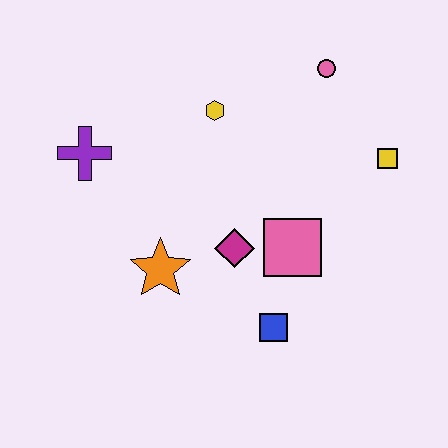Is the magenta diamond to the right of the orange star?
Yes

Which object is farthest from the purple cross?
The yellow square is farthest from the purple cross.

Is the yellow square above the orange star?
Yes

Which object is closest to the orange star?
The magenta diamond is closest to the orange star.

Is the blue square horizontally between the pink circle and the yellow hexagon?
Yes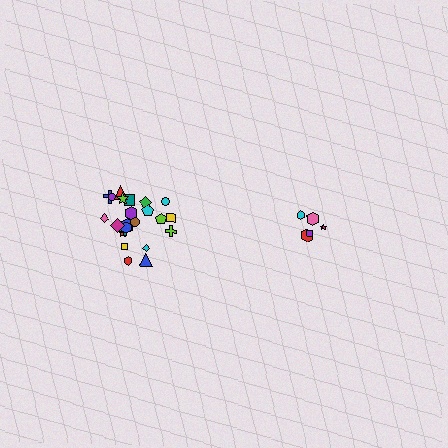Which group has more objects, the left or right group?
The left group.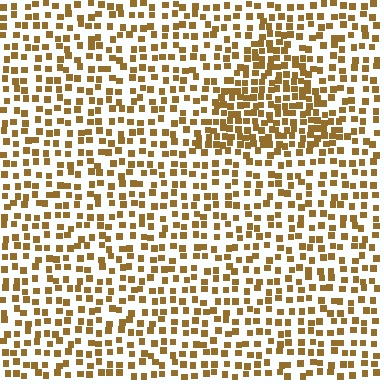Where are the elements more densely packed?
The elements are more densely packed inside the triangle boundary.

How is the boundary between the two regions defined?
The boundary is defined by a change in element density (approximately 1.8x ratio). All elements are the same color, size, and shape.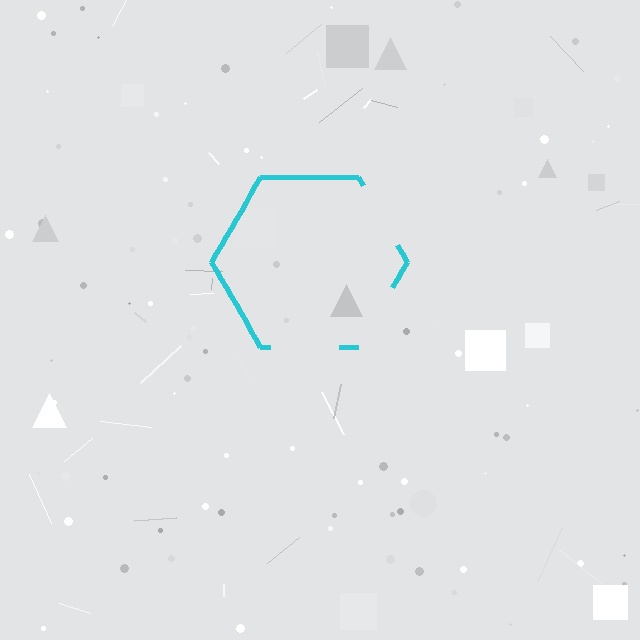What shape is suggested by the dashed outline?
The dashed outline suggests a hexagon.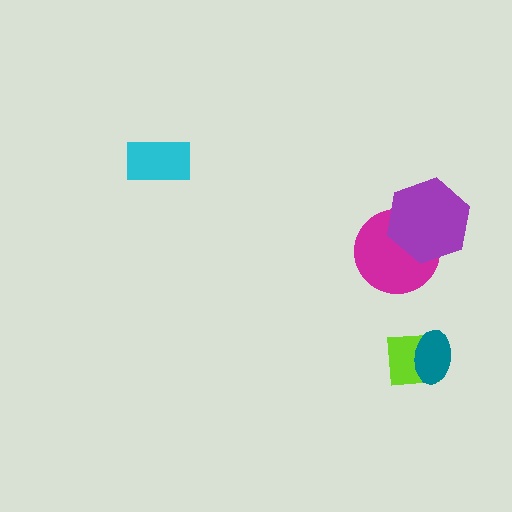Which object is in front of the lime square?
The teal ellipse is in front of the lime square.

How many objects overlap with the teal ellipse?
1 object overlaps with the teal ellipse.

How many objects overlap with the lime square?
1 object overlaps with the lime square.